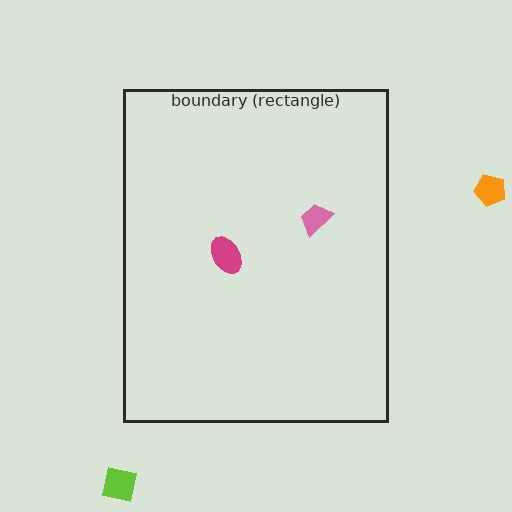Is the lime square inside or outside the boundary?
Outside.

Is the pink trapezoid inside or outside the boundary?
Inside.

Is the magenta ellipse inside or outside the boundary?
Inside.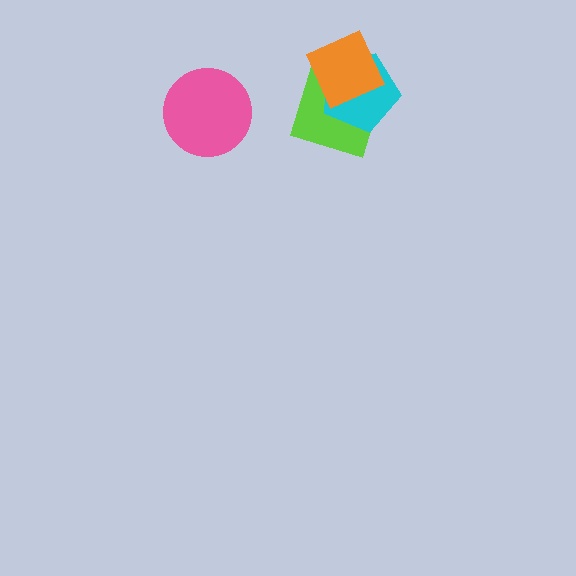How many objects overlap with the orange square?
2 objects overlap with the orange square.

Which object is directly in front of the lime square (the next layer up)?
The cyan pentagon is directly in front of the lime square.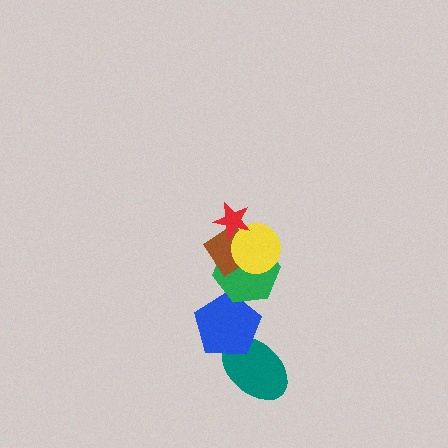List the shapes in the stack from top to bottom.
From top to bottom: the red star, the yellow circle, the brown diamond, the green hexagon, the blue pentagon, the teal ellipse.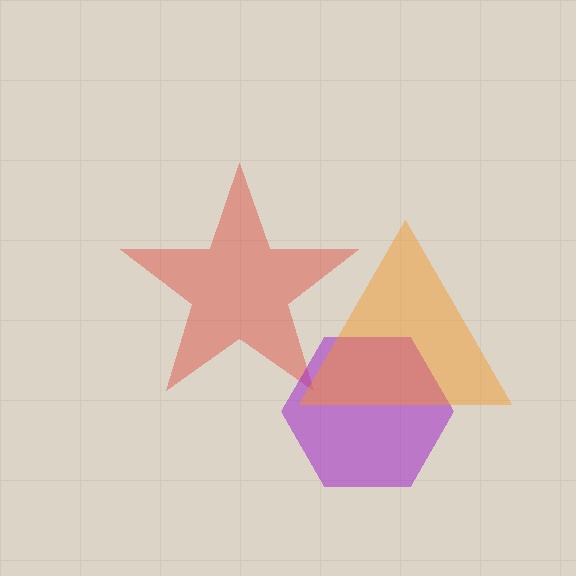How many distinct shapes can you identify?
There are 3 distinct shapes: a red star, a purple hexagon, an orange triangle.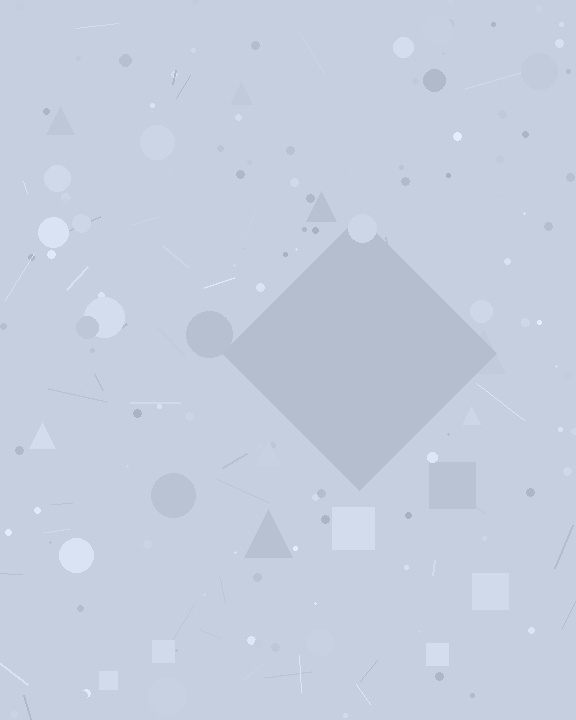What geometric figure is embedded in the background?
A diamond is embedded in the background.